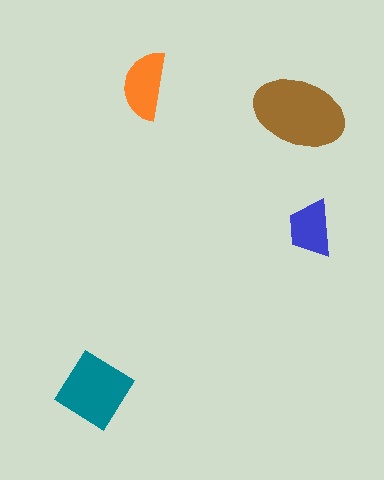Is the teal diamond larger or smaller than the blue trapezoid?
Larger.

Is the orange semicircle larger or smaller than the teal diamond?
Smaller.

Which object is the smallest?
The blue trapezoid.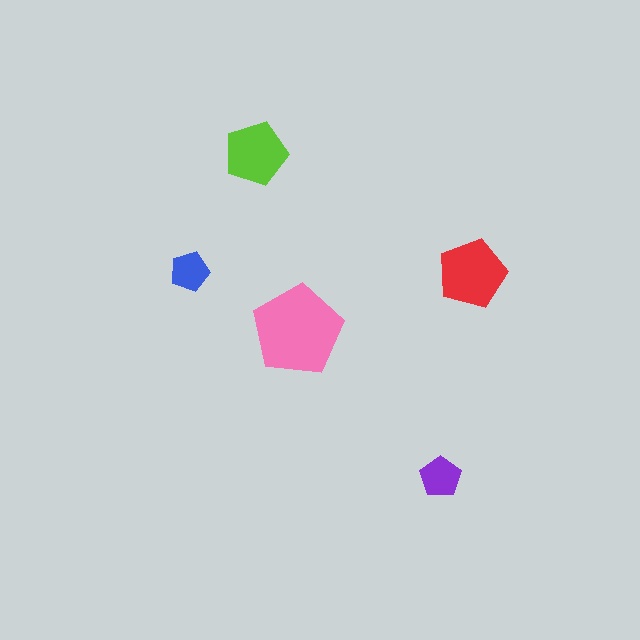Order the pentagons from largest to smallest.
the pink one, the red one, the lime one, the purple one, the blue one.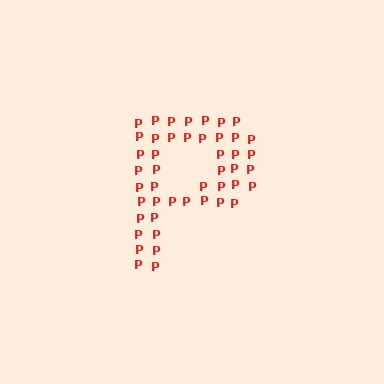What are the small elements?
The small elements are letter P's.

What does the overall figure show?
The overall figure shows the letter P.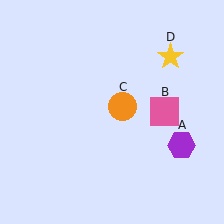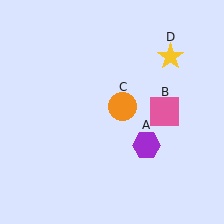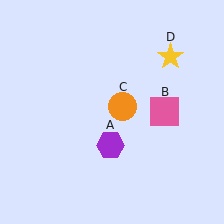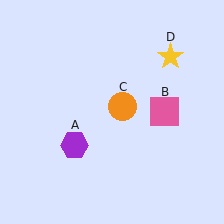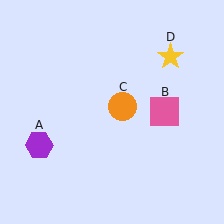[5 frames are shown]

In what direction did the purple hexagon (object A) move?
The purple hexagon (object A) moved left.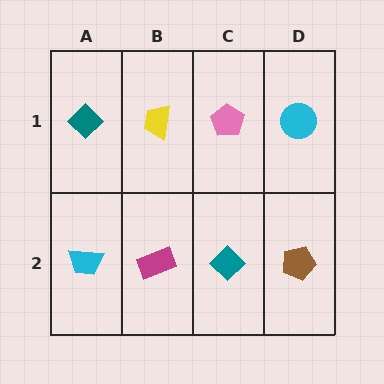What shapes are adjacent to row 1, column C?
A teal diamond (row 2, column C), a yellow trapezoid (row 1, column B), a cyan circle (row 1, column D).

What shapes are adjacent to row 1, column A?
A cyan trapezoid (row 2, column A), a yellow trapezoid (row 1, column B).